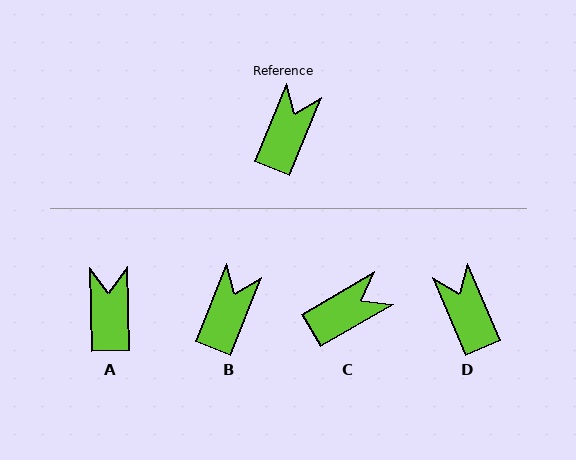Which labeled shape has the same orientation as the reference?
B.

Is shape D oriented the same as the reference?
No, it is off by about 45 degrees.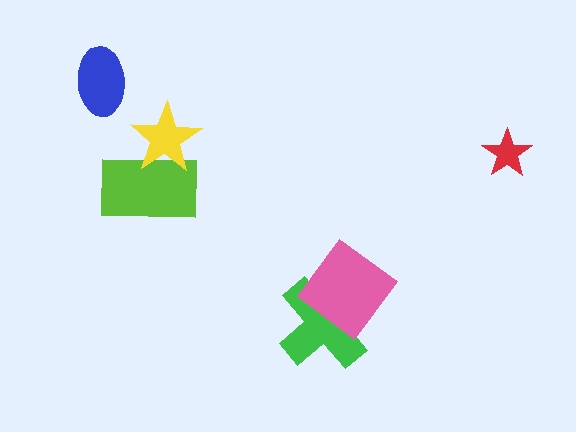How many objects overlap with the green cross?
1 object overlaps with the green cross.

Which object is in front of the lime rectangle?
The yellow star is in front of the lime rectangle.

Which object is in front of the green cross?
The pink diamond is in front of the green cross.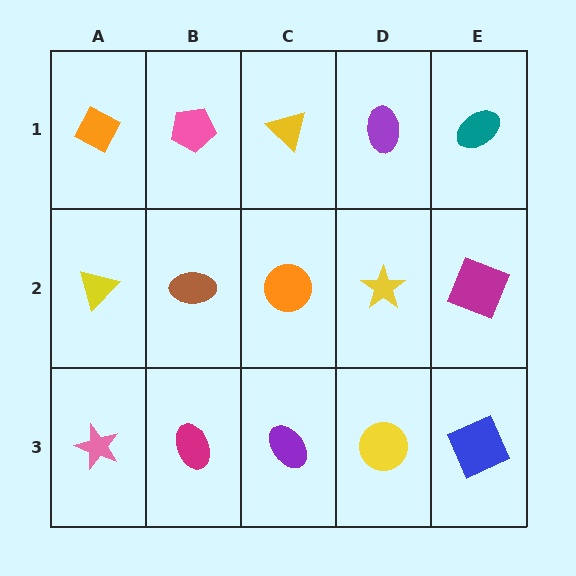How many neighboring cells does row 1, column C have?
3.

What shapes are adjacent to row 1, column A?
A yellow triangle (row 2, column A), a pink pentagon (row 1, column B).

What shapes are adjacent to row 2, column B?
A pink pentagon (row 1, column B), a magenta ellipse (row 3, column B), a yellow triangle (row 2, column A), an orange circle (row 2, column C).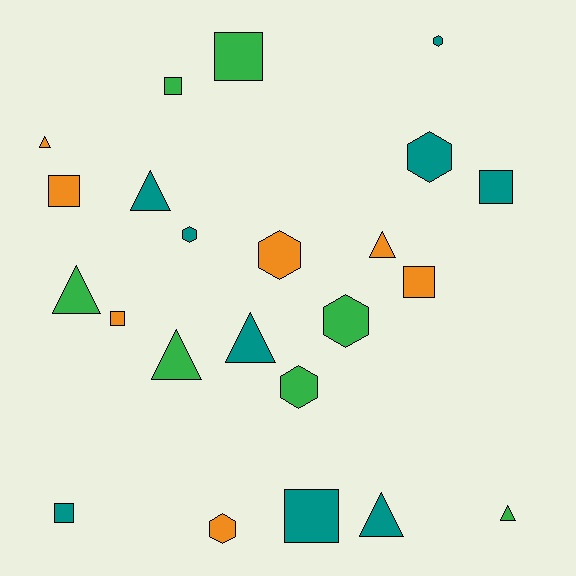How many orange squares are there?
There are 3 orange squares.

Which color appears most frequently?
Teal, with 9 objects.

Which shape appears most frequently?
Triangle, with 8 objects.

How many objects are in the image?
There are 23 objects.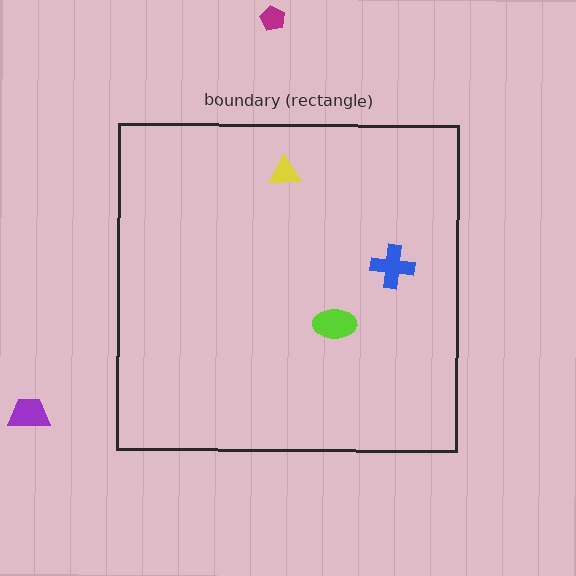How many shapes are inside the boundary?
3 inside, 2 outside.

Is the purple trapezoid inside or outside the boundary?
Outside.